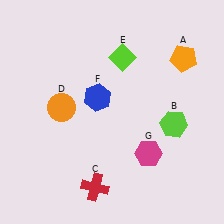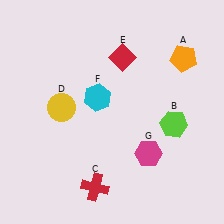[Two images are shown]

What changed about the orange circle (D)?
In Image 1, D is orange. In Image 2, it changed to yellow.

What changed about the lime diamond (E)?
In Image 1, E is lime. In Image 2, it changed to red.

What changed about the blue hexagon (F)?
In Image 1, F is blue. In Image 2, it changed to cyan.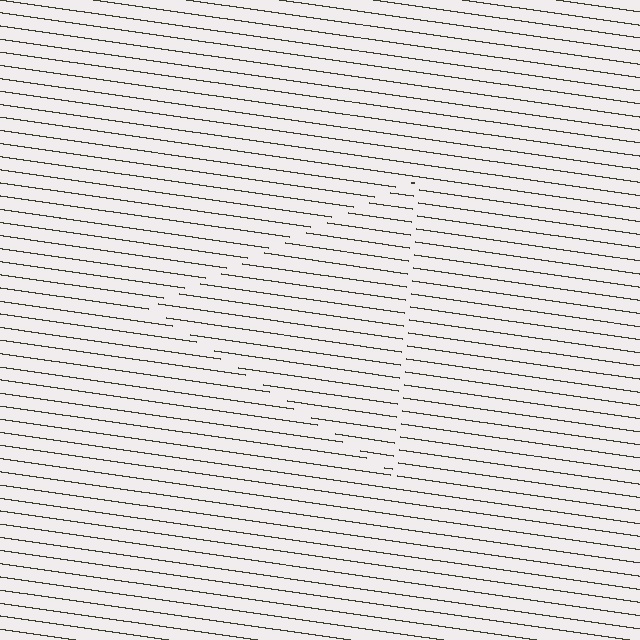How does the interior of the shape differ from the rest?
The interior of the shape contains the same grating, shifted by half a period — the contour is defined by the phase discontinuity where line-ends from the inner and outer gratings abut.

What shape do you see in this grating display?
An illusory triangle. The interior of the shape contains the same grating, shifted by half a period — the contour is defined by the phase discontinuity where line-ends from the inner and outer gratings abut.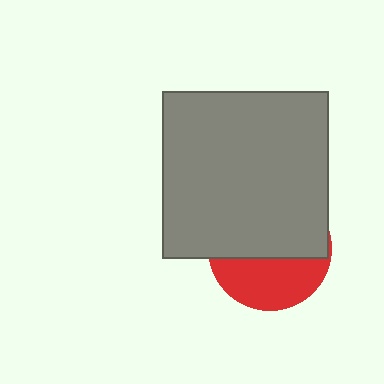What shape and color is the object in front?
The object in front is a gray square.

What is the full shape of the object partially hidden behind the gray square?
The partially hidden object is a red circle.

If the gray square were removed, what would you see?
You would see the complete red circle.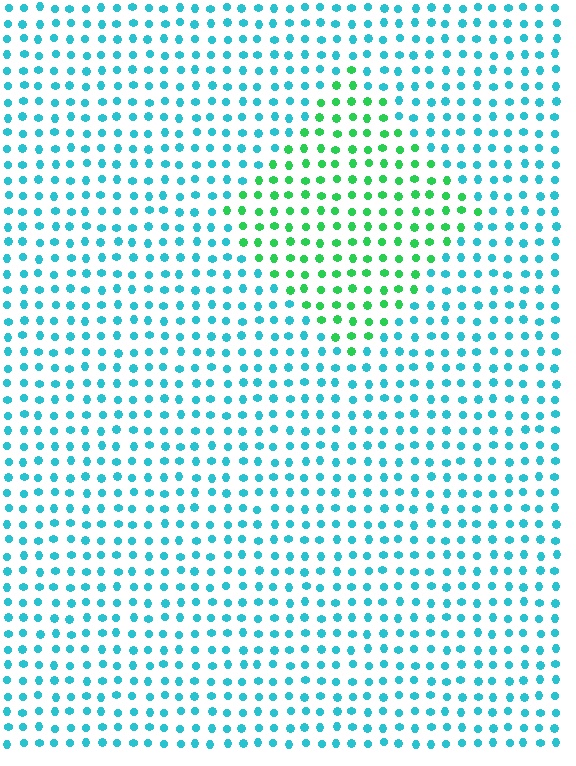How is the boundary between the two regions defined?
The boundary is defined purely by a slight shift in hue (about 50 degrees). Spacing, size, and orientation are identical on both sides.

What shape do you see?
I see a diamond.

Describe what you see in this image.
The image is filled with small cyan elements in a uniform arrangement. A diamond-shaped region is visible where the elements are tinted to a slightly different hue, forming a subtle color boundary.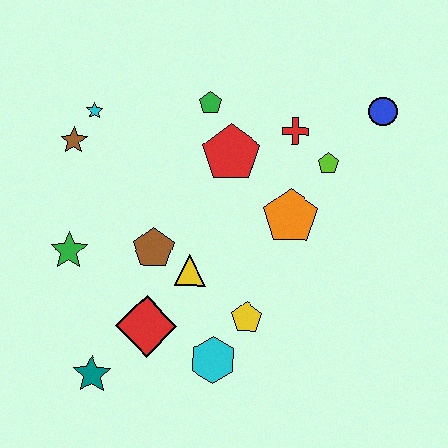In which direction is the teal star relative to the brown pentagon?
The teal star is below the brown pentagon.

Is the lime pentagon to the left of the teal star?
No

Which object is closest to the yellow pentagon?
The cyan hexagon is closest to the yellow pentagon.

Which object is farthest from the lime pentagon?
The teal star is farthest from the lime pentagon.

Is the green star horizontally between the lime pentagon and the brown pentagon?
No